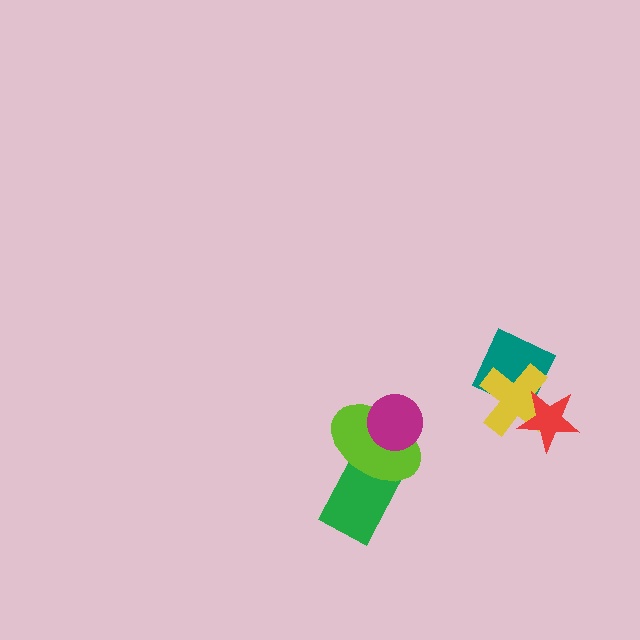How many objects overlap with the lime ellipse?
2 objects overlap with the lime ellipse.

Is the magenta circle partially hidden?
No, no other shape covers it.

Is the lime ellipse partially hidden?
Yes, it is partially covered by another shape.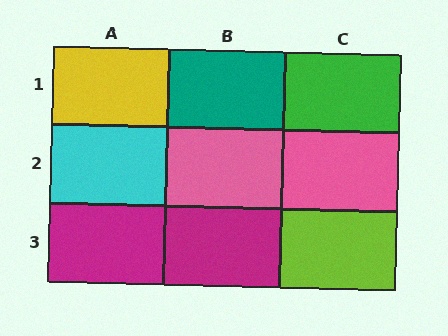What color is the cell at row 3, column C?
Lime.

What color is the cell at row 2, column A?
Cyan.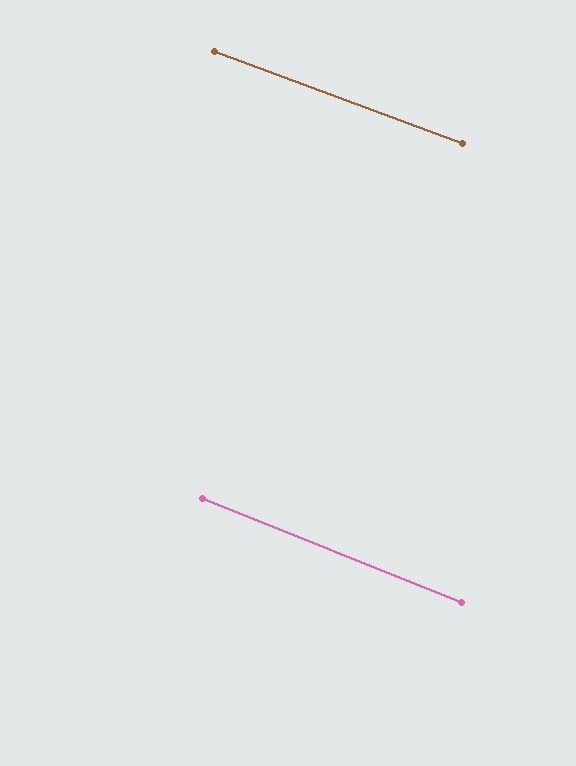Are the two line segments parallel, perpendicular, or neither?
Parallel — their directions differ by only 1.4°.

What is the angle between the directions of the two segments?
Approximately 1 degree.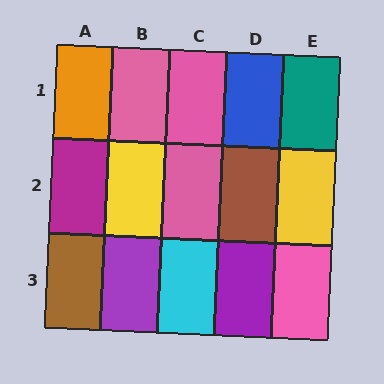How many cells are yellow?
2 cells are yellow.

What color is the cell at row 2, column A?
Magenta.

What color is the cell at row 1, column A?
Orange.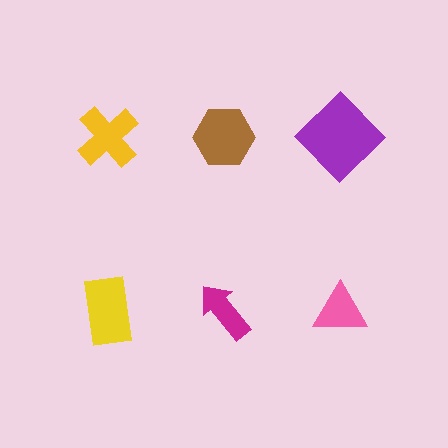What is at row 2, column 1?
A yellow rectangle.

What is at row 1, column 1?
A yellow cross.